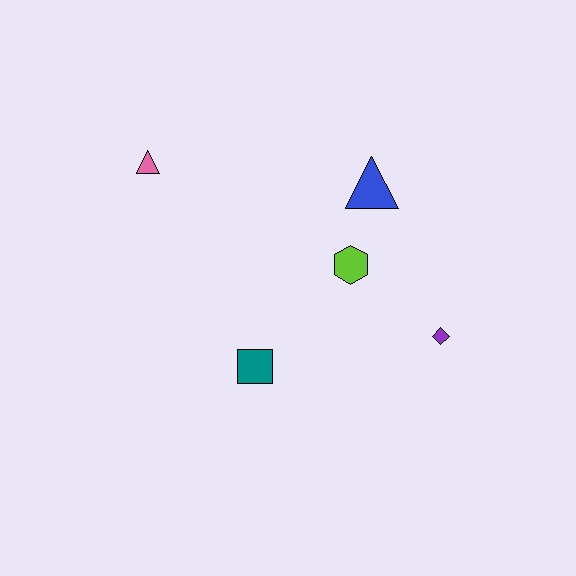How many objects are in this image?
There are 5 objects.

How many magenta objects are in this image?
There are no magenta objects.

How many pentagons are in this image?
There are no pentagons.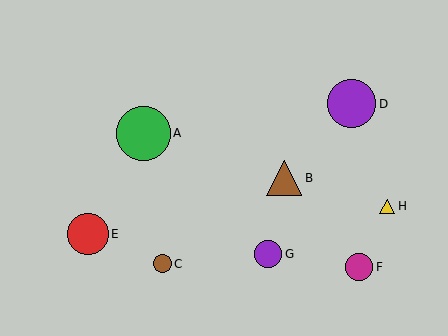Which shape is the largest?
The green circle (labeled A) is the largest.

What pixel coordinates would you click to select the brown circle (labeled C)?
Click at (162, 264) to select the brown circle C.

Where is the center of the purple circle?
The center of the purple circle is at (351, 104).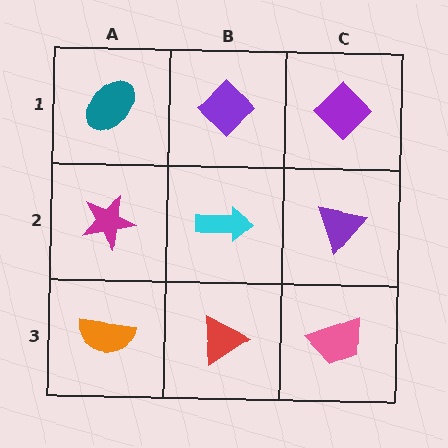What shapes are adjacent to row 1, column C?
A purple triangle (row 2, column C), a purple diamond (row 1, column B).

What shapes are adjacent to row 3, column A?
A magenta star (row 2, column A), a red triangle (row 3, column B).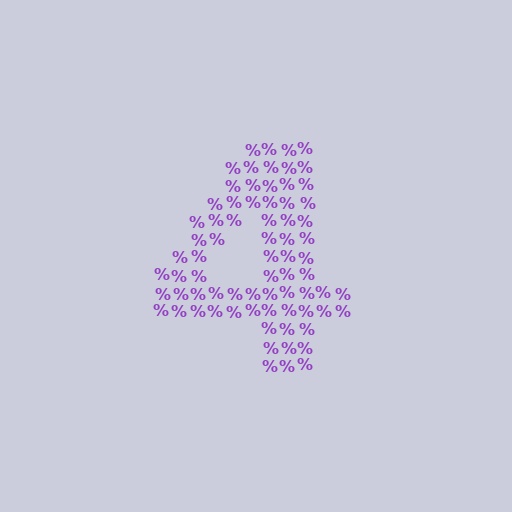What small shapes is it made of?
It is made of small percent signs.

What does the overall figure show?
The overall figure shows the digit 4.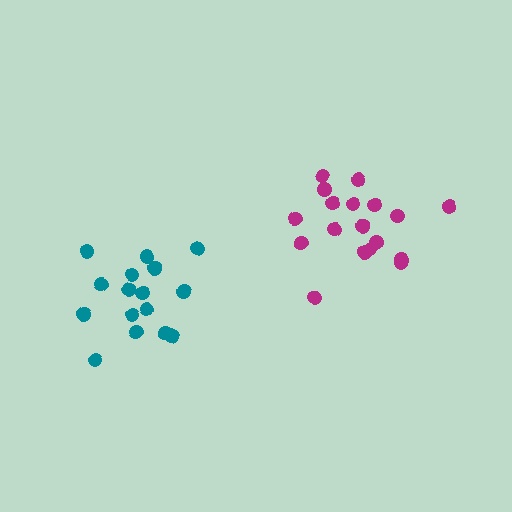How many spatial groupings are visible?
There are 2 spatial groupings.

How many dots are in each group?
Group 1: 18 dots, Group 2: 16 dots (34 total).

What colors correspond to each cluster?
The clusters are colored: magenta, teal.